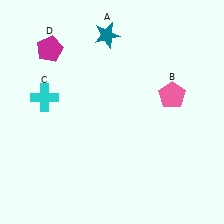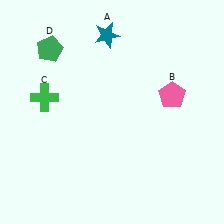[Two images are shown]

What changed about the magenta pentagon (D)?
In Image 1, D is magenta. In Image 2, it changed to green.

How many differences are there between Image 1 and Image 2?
There are 2 differences between the two images.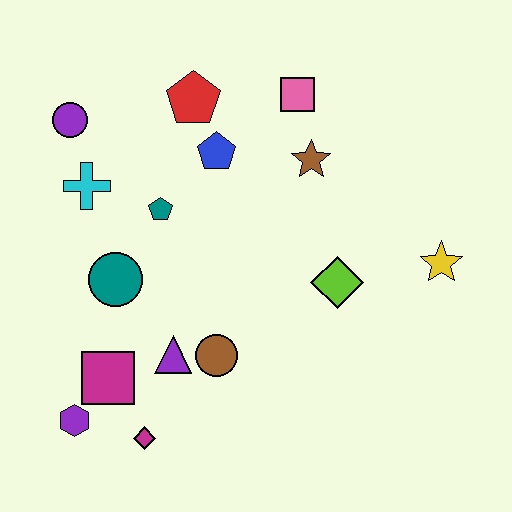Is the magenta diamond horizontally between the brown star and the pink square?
No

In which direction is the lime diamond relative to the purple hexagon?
The lime diamond is to the right of the purple hexagon.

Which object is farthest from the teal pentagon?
The yellow star is farthest from the teal pentagon.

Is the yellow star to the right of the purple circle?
Yes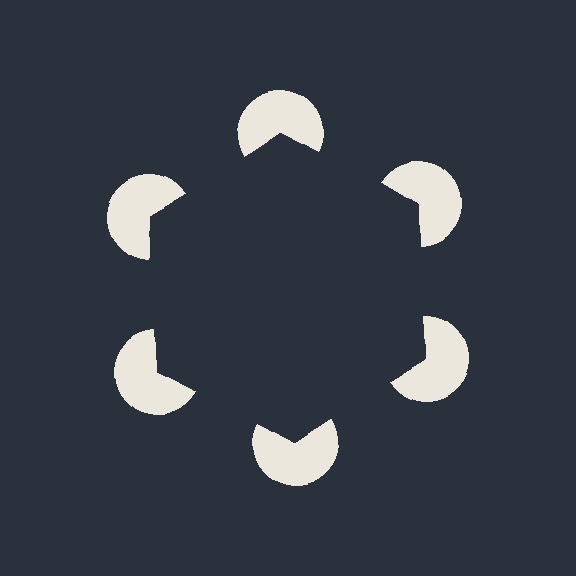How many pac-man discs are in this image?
There are 6 — one at each vertex of the illusory hexagon.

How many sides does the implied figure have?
6 sides.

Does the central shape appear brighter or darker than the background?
It typically appears slightly darker than the background, even though no actual brightness change is drawn.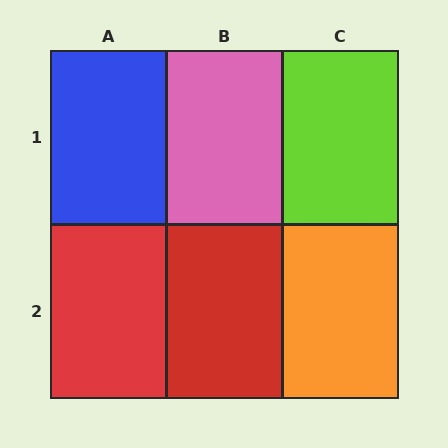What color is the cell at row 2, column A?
Red.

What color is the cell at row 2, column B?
Red.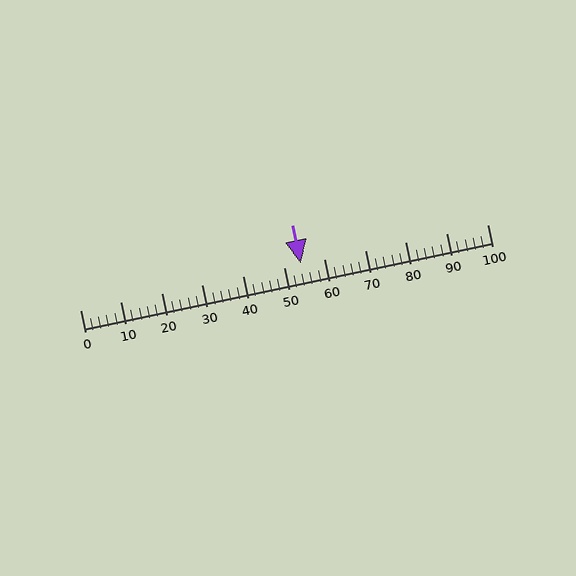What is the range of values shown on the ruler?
The ruler shows values from 0 to 100.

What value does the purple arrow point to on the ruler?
The purple arrow points to approximately 54.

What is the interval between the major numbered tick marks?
The major tick marks are spaced 10 units apart.